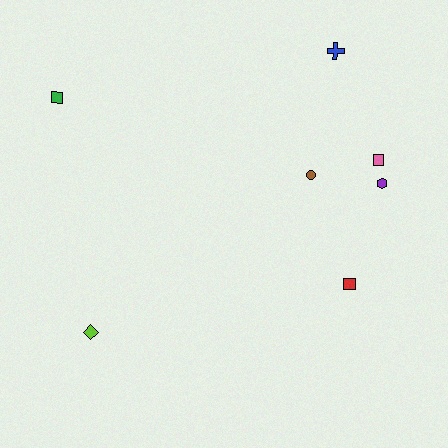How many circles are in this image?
There is 1 circle.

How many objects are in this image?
There are 7 objects.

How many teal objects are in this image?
There are no teal objects.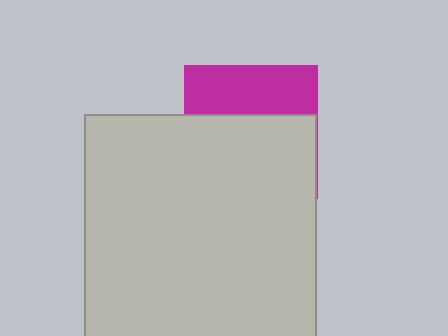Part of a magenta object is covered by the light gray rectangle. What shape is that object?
It is a square.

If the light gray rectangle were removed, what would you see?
You would see the complete magenta square.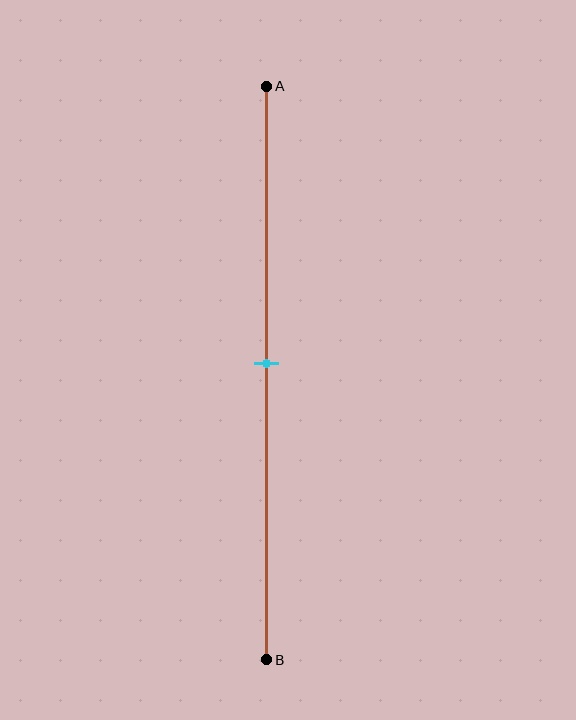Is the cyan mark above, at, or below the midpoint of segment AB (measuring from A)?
The cyan mark is approximately at the midpoint of segment AB.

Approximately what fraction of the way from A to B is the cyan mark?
The cyan mark is approximately 50% of the way from A to B.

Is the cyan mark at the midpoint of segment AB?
Yes, the mark is approximately at the midpoint.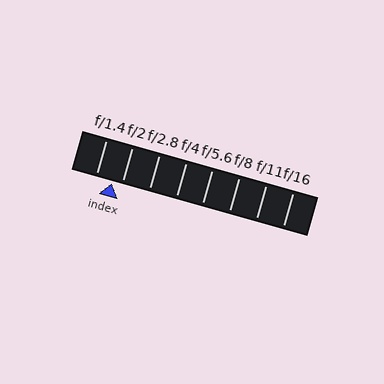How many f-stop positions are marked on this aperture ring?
There are 8 f-stop positions marked.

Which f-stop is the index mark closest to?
The index mark is closest to f/2.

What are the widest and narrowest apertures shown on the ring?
The widest aperture shown is f/1.4 and the narrowest is f/16.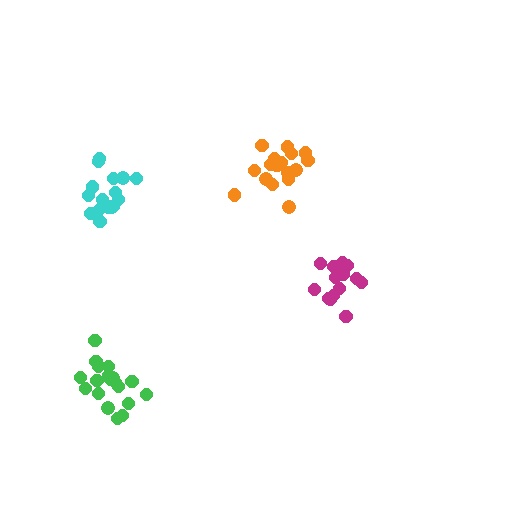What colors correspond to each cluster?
The clusters are colored: magenta, cyan, green, orange.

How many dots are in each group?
Group 1: 14 dots, Group 2: 16 dots, Group 3: 19 dots, Group 4: 18 dots (67 total).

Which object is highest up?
The orange cluster is topmost.